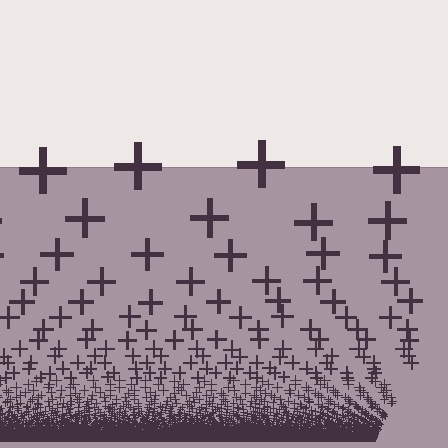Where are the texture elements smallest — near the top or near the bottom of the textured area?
Near the bottom.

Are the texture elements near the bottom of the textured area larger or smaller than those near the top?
Smaller. The gradient is inverted — elements near the bottom are smaller and denser.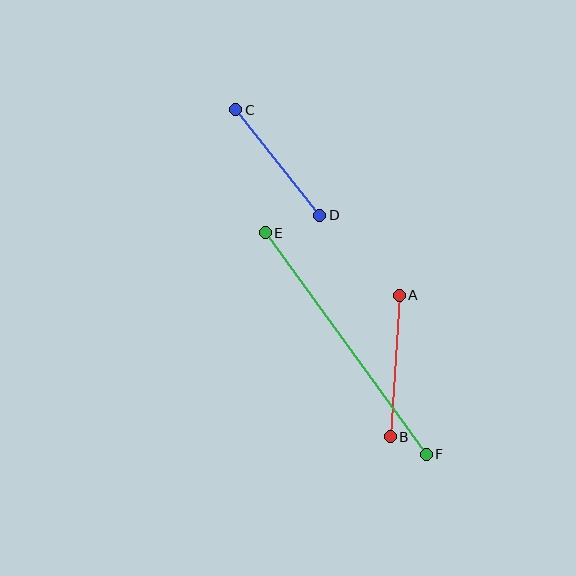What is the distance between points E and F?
The distance is approximately 274 pixels.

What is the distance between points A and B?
The distance is approximately 142 pixels.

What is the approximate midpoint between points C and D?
The midpoint is at approximately (278, 163) pixels.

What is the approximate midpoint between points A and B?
The midpoint is at approximately (395, 366) pixels.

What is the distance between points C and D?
The distance is approximately 135 pixels.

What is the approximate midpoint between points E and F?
The midpoint is at approximately (346, 344) pixels.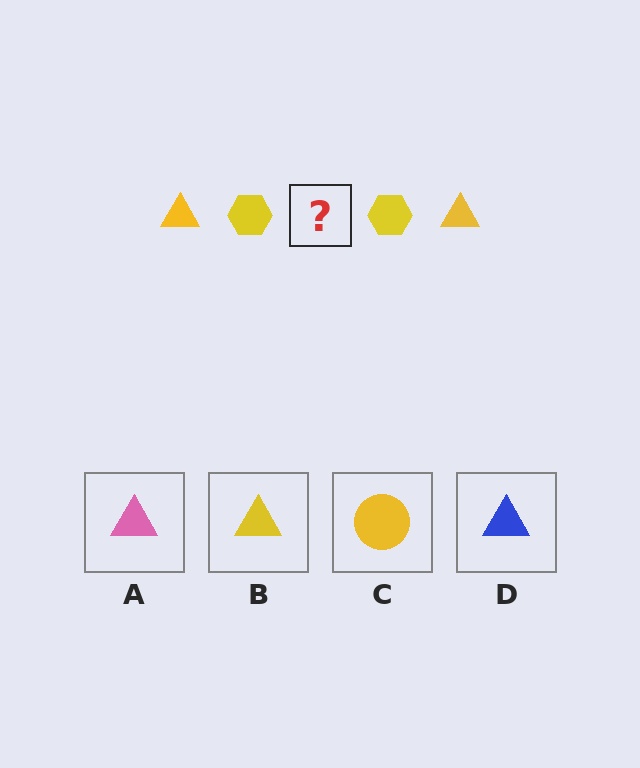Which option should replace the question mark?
Option B.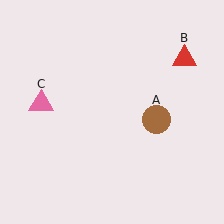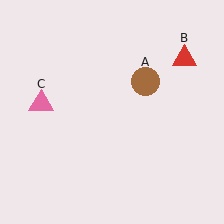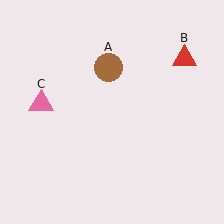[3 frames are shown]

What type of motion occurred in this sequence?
The brown circle (object A) rotated counterclockwise around the center of the scene.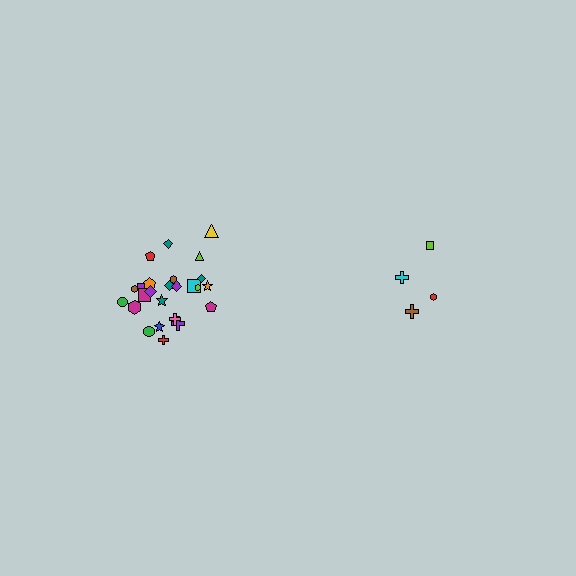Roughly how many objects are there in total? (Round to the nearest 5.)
Roughly 30 objects in total.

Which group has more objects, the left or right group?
The left group.